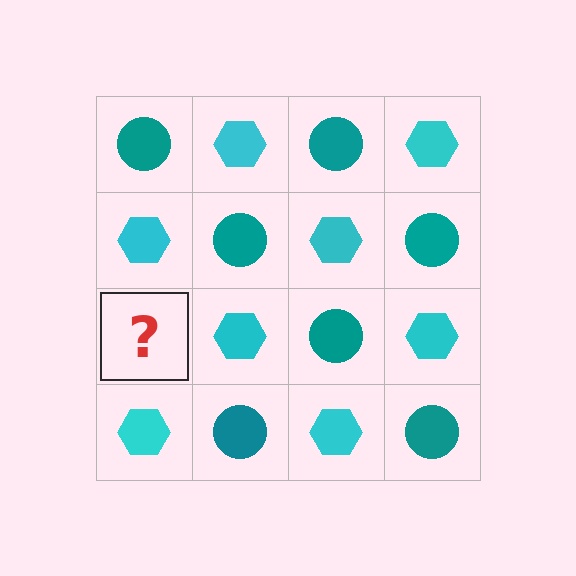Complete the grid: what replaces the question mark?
The question mark should be replaced with a teal circle.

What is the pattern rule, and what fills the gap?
The rule is that it alternates teal circle and cyan hexagon in a checkerboard pattern. The gap should be filled with a teal circle.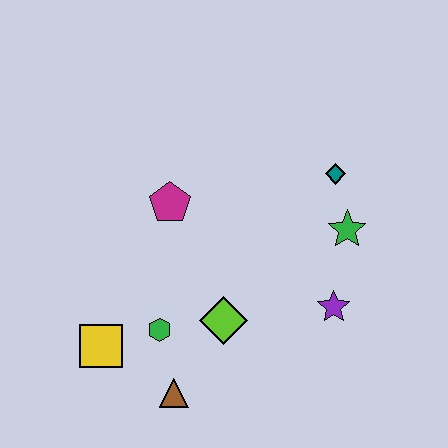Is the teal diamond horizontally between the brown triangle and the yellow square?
No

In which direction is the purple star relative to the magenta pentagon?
The purple star is to the right of the magenta pentagon.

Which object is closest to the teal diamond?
The green star is closest to the teal diamond.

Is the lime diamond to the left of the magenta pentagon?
No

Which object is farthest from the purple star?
The yellow square is farthest from the purple star.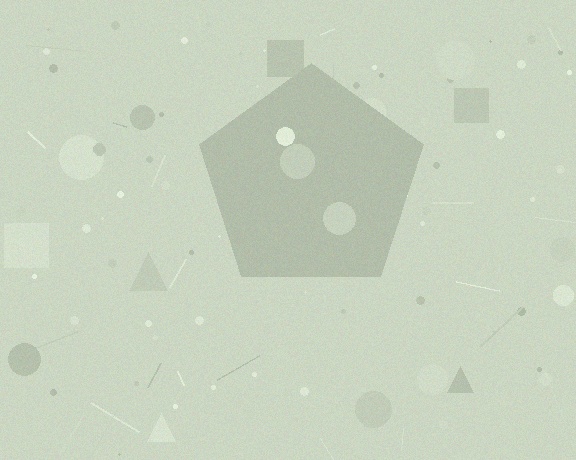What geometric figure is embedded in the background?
A pentagon is embedded in the background.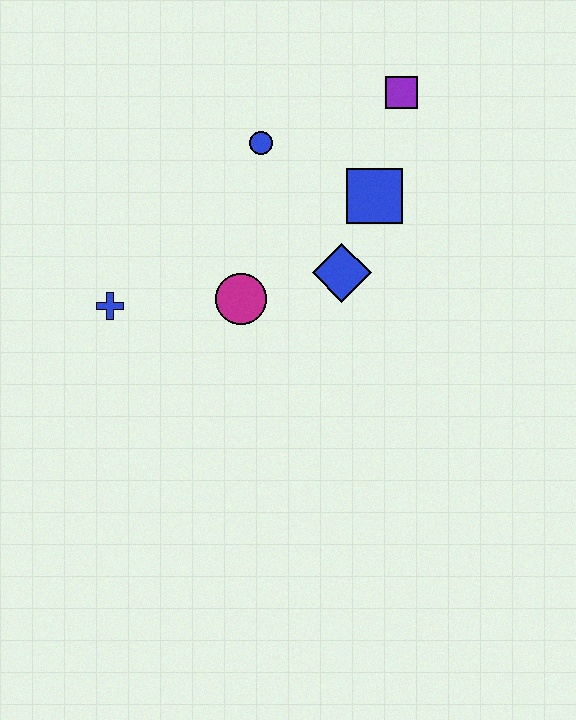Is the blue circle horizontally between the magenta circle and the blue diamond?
Yes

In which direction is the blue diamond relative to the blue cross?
The blue diamond is to the right of the blue cross.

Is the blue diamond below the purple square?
Yes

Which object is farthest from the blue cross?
The purple square is farthest from the blue cross.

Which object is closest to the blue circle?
The blue square is closest to the blue circle.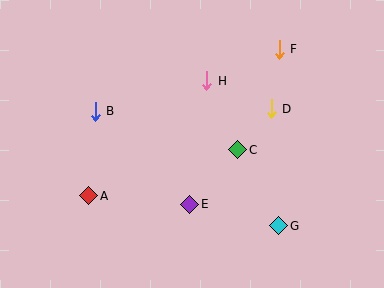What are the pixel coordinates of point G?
Point G is at (279, 226).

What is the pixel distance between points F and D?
The distance between F and D is 60 pixels.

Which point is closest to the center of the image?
Point C at (238, 150) is closest to the center.